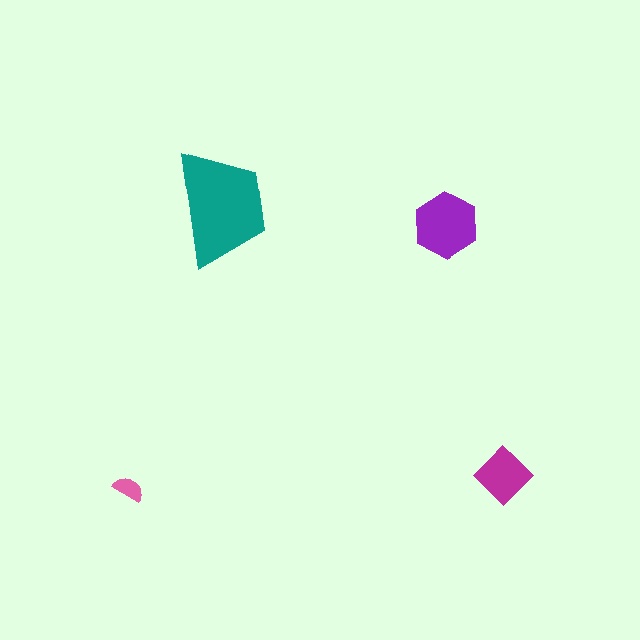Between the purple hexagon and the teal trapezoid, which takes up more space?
The teal trapezoid.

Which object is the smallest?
The pink semicircle.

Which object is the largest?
The teal trapezoid.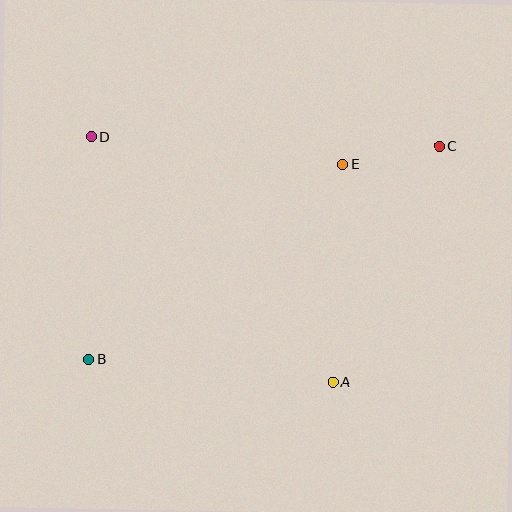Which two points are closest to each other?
Points C and E are closest to each other.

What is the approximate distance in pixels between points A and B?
The distance between A and B is approximately 245 pixels.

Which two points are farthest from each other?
Points B and C are farthest from each other.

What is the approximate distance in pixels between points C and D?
The distance between C and D is approximately 348 pixels.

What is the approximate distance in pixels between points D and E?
The distance between D and E is approximately 252 pixels.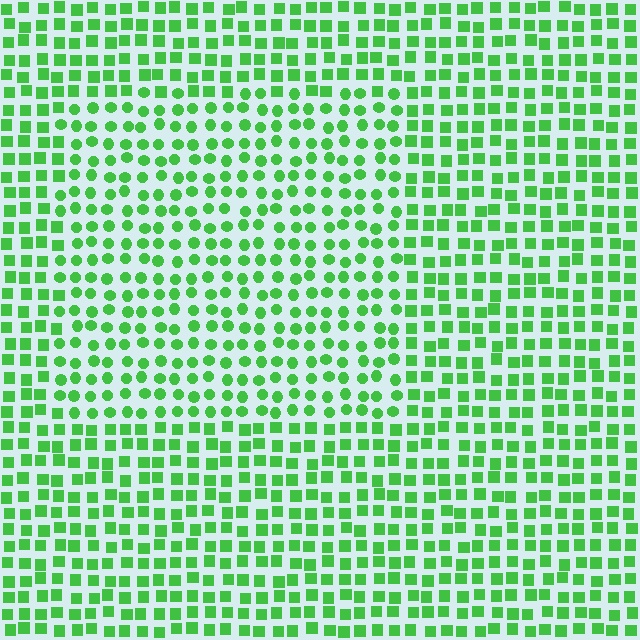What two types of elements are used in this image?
The image uses circles inside the rectangle region and squares outside it.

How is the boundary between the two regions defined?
The boundary is defined by a change in element shape: circles inside vs. squares outside. All elements share the same color and spacing.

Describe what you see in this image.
The image is filled with small green elements arranged in a uniform grid. A rectangle-shaped region contains circles, while the surrounding area contains squares. The boundary is defined purely by the change in element shape.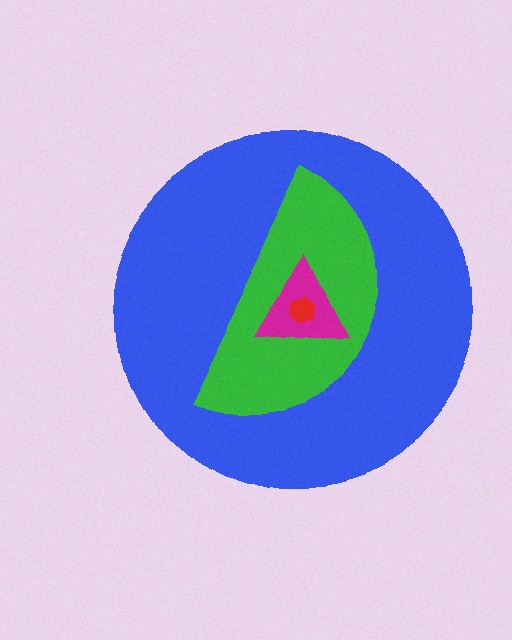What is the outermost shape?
The blue circle.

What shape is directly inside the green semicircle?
The magenta triangle.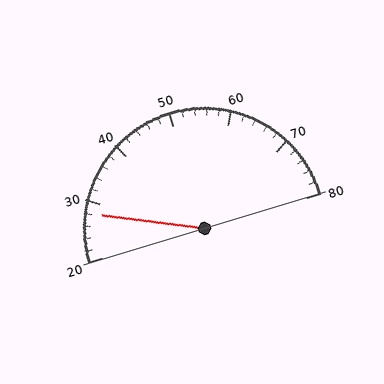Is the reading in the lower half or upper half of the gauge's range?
The reading is in the lower half of the range (20 to 80).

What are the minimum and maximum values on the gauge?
The gauge ranges from 20 to 80.